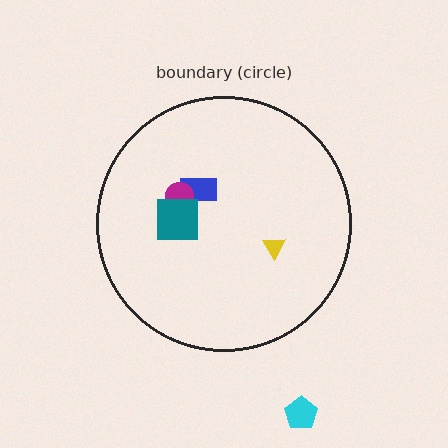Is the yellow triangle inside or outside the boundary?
Inside.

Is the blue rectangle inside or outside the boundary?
Inside.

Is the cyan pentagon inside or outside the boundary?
Outside.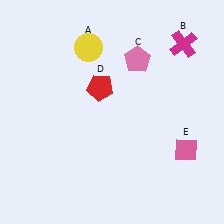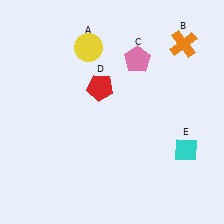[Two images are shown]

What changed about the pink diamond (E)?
In Image 1, E is pink. In Image 2, it changed to cyan.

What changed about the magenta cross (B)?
In Image 1, B is magenta. In Image 2, it changed to orange.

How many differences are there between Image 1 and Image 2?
There are 2 differences between the two images.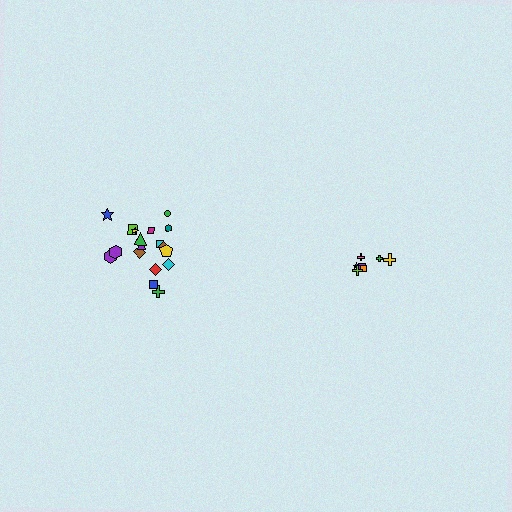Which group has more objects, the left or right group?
The left group.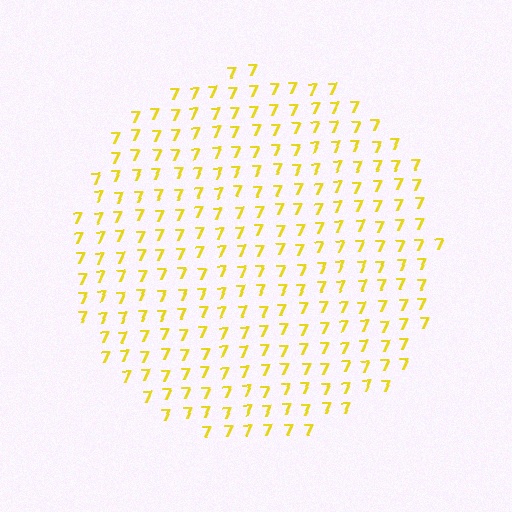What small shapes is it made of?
It is made of small digit 7's.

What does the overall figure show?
The overall figure shows a circle.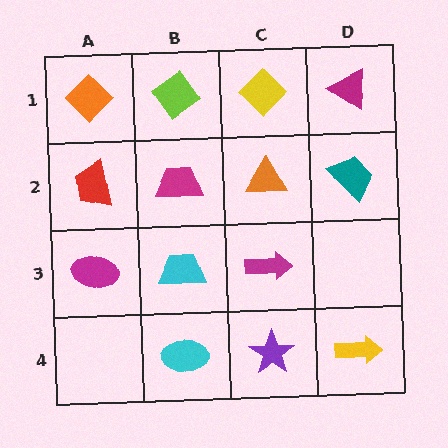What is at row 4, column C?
A purple star.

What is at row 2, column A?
A red trapezoid.